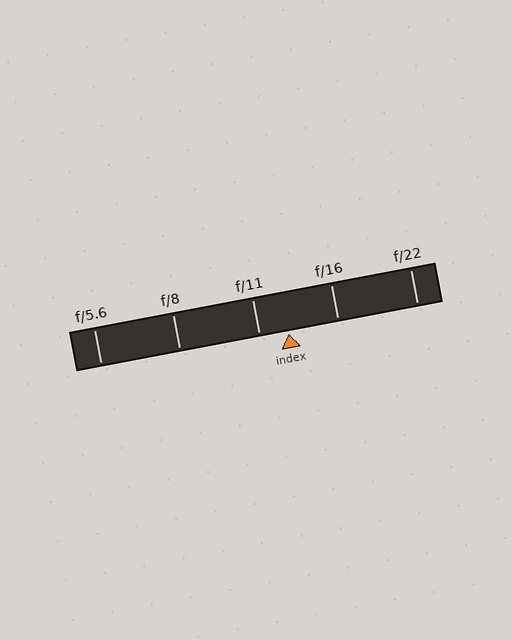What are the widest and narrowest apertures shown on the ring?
The widest aperture shown is f/5.6 and the narrowest is f/22.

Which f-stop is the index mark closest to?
The index mark is closest to f/11.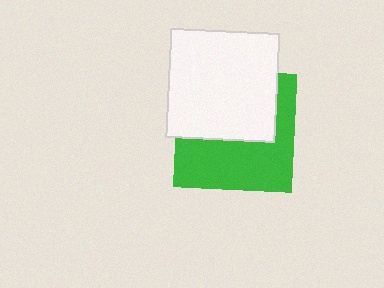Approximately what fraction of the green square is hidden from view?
Roughly 50% of the green square is hidden behind the white square.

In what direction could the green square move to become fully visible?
The green square could move down. That would shift it out from behind the white square entirely.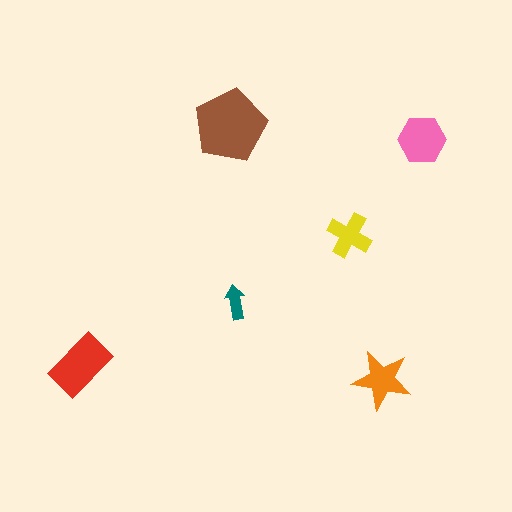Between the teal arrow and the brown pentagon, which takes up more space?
The brown pentagon.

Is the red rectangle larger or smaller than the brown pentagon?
Smaller.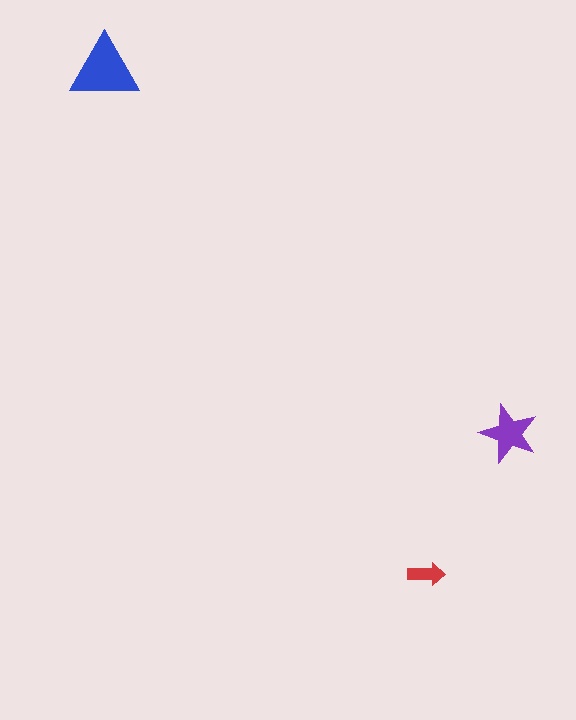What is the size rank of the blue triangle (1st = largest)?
1st.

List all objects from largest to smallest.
The blue triangle, the purple star, the red arrow.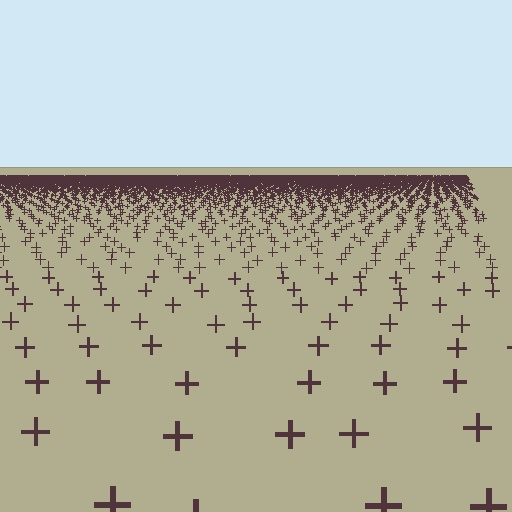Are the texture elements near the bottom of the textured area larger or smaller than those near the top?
Larger. Near the bottom, elements are closer to the viewer and appear at a bigger on-screen size.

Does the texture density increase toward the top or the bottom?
Density increases toward the top.